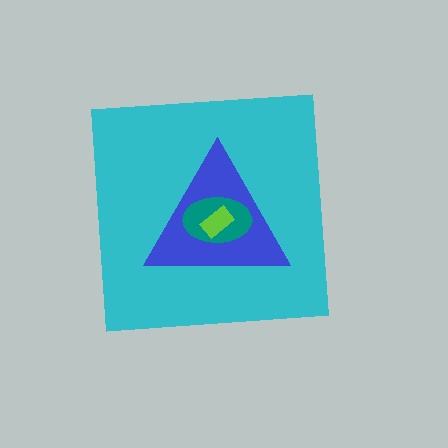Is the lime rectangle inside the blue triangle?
Yes.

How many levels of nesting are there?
4.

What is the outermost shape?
The cyan square.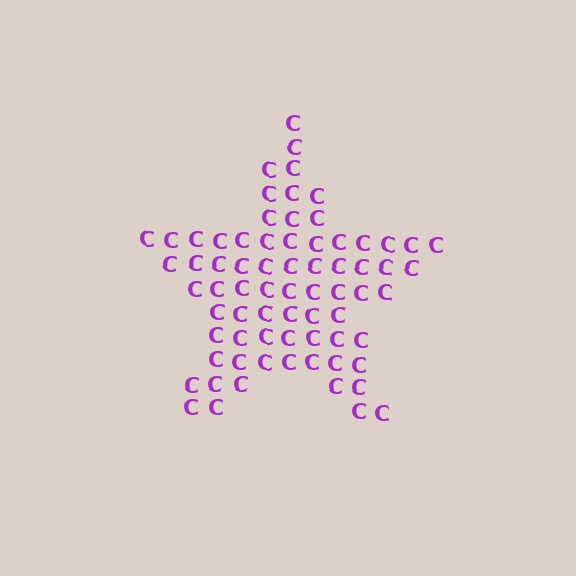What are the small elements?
The small elements are letter C's.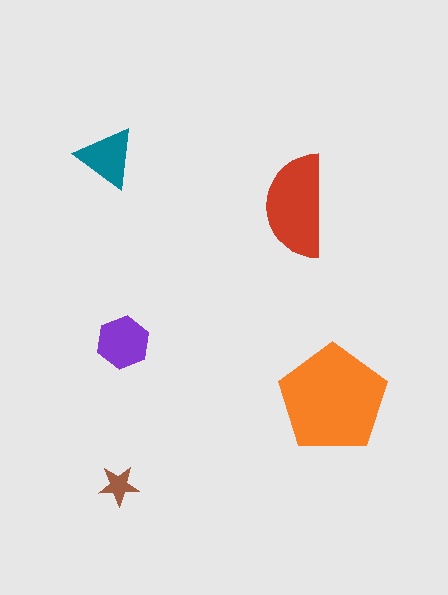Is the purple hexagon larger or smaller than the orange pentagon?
Smaller.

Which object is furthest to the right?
The orange pentagon is rightmost.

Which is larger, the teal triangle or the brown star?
The teal triangle.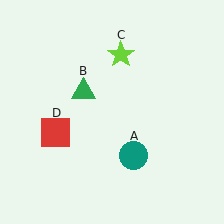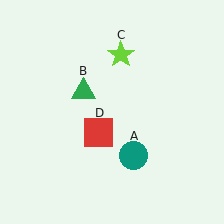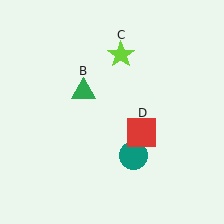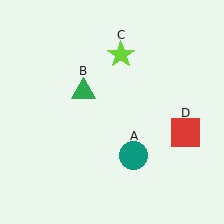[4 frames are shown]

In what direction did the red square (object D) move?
The red square (object D) moved right.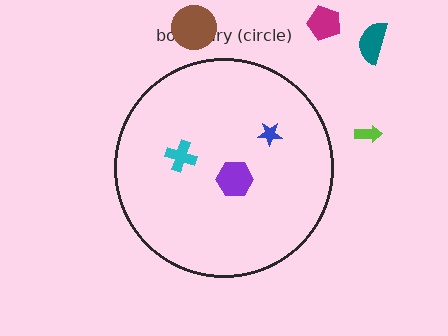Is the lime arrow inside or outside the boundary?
Outside.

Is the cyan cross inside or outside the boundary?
Inside.